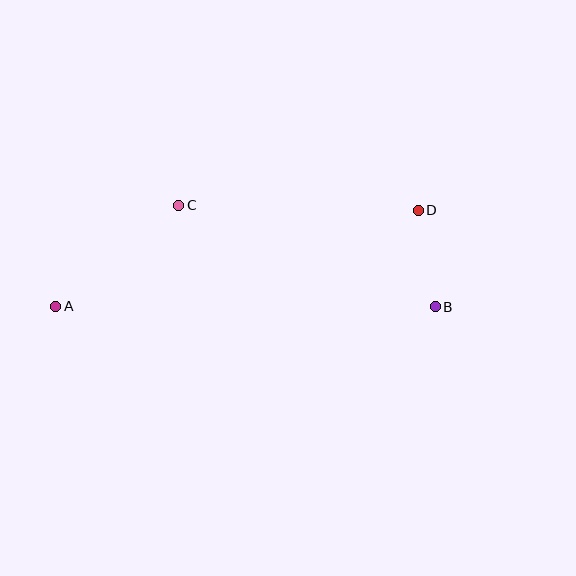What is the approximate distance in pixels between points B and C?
The distance between B and C is approximately 276 pixels.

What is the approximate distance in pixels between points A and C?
The distance between A and C is approximately 159 pixels.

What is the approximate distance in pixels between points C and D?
The distance between C and D is approximately 240 pixels.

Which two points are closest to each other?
Points B and D are closest to each other.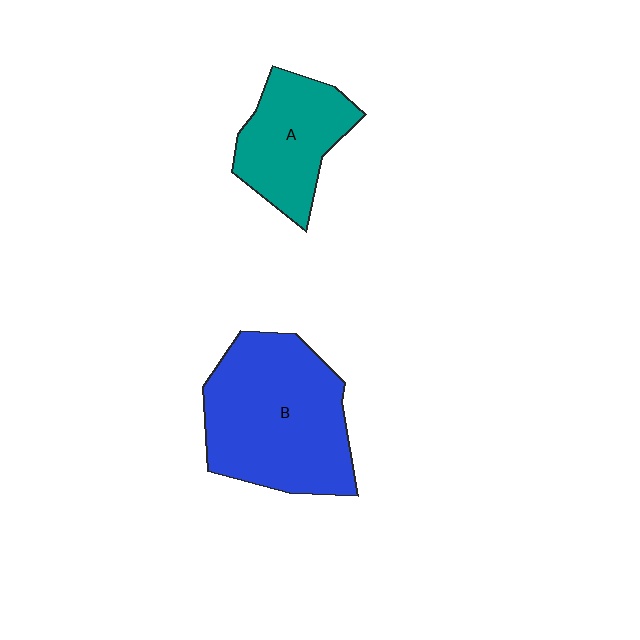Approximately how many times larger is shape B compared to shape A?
Approximately 1.7 times.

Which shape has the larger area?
Shape B (blue).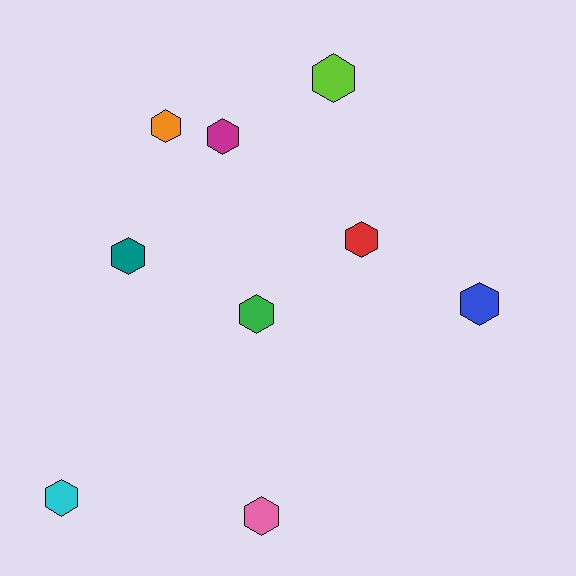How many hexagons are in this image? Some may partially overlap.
There are 9 hexagons.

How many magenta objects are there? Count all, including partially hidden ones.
There is 1 magenta object.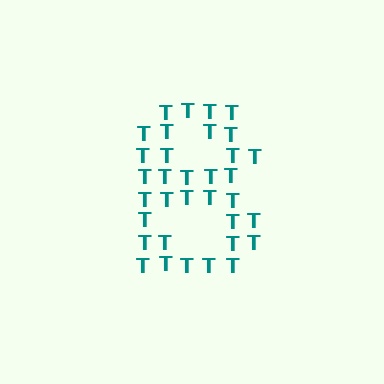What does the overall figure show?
The overall figure shows the digit 8.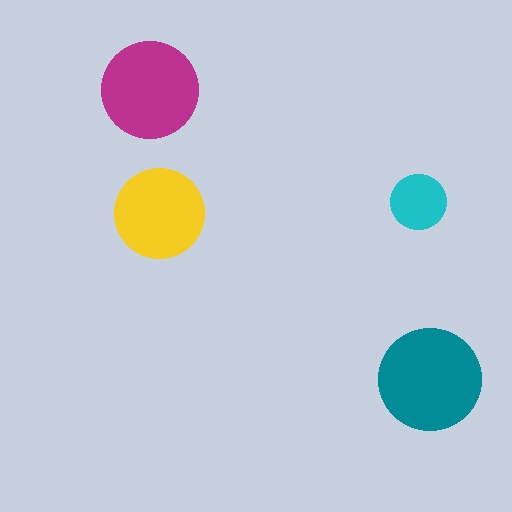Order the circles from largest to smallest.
the teal one, the magenta one, the yellow one, the cyan one.